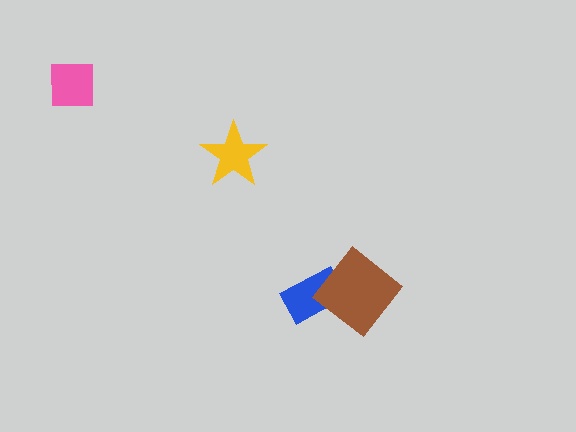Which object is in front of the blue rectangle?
The brown diamond is in front of the blue rectangle.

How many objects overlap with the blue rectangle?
1 object overlaps with the blue rectangle.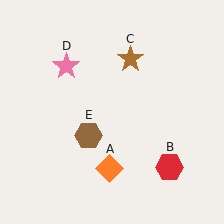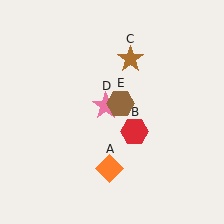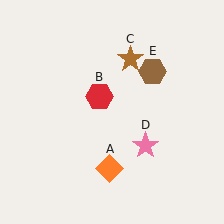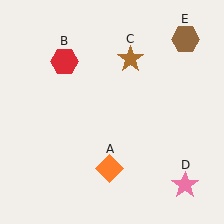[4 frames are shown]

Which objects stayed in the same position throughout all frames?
Orange diamond (object A) and brown star (object C) remained stationary.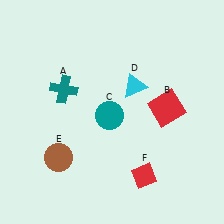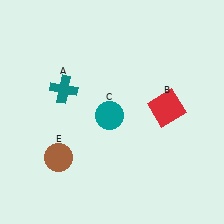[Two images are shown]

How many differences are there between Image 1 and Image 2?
There are 2 differences between the two images.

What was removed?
The cyan triangle (D), the red diamond (F) were removed in Image 2.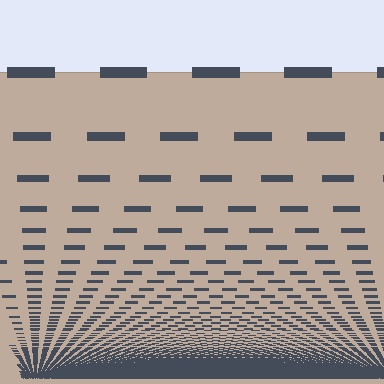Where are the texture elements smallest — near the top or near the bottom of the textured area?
Near the bottom.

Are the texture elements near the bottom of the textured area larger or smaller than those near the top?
Smaller. The gradient is inverted — elements near the bottom are smaller and denser.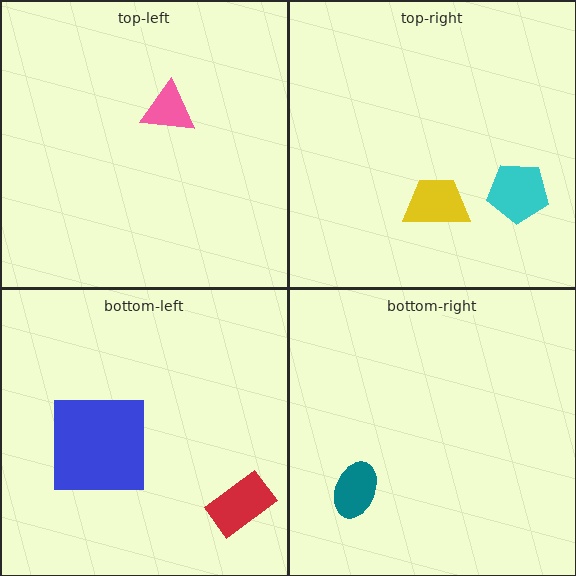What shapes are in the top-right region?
The yellow trapezoid, the cyan pentagon.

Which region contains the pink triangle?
The top-left region.